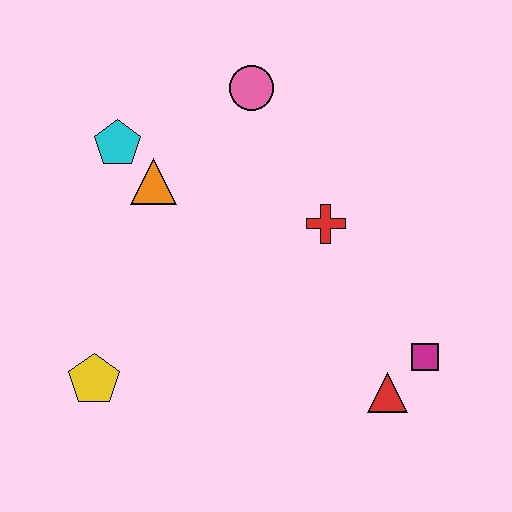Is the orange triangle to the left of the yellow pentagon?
No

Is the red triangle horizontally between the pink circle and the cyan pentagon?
No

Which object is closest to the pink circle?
The orange triangle is closest to the pink circle.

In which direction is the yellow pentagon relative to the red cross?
The yellow pentagon is to the left of the red cross.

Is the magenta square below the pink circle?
Yes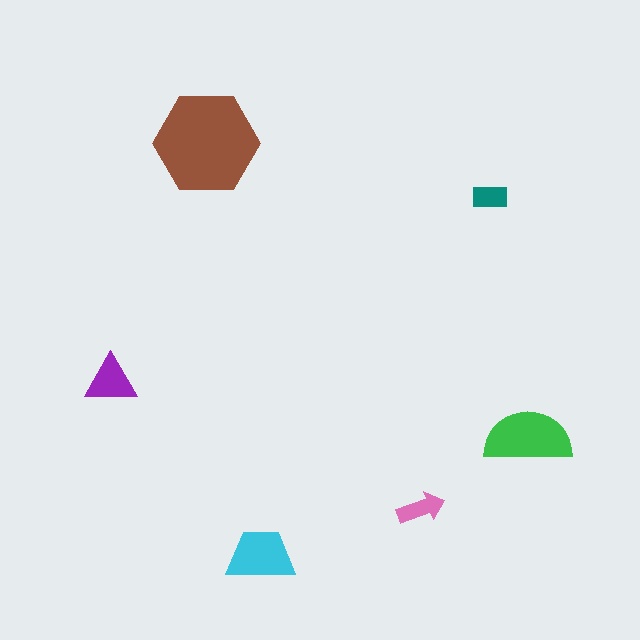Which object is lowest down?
The cyan trapezoid is bottommost.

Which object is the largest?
The brown hexagon.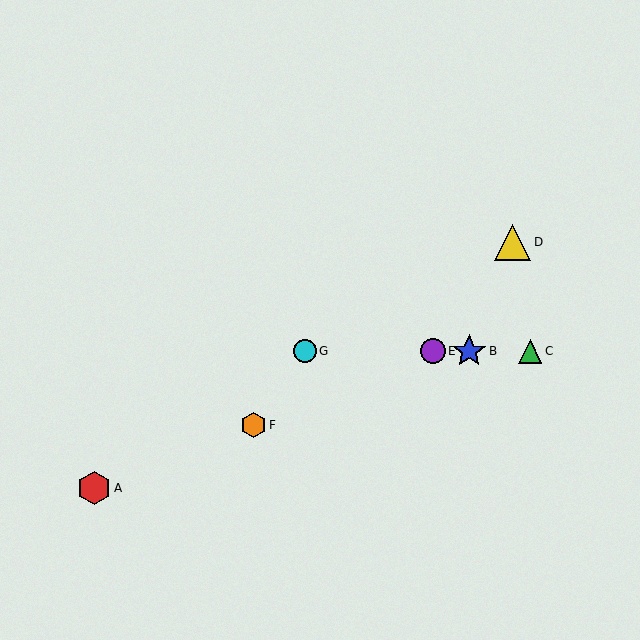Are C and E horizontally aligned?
Yes, both are at y≈351.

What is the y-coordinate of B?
Object B is at y≈351.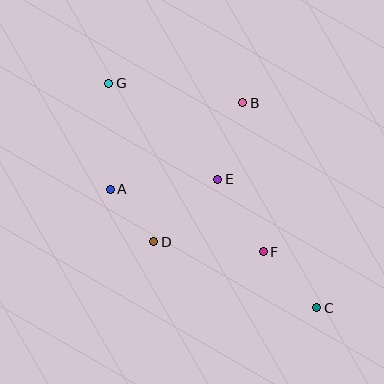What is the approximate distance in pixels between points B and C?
The distance between B and C is approximately 218 pixels.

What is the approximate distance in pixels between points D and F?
The distance between D and F is approximately 110 pixels.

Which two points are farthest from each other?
Points C and G are farthest from each other.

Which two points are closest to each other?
Points A and D are closest to each other.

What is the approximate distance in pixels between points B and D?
The distance between B and D is approximately 165 pixels.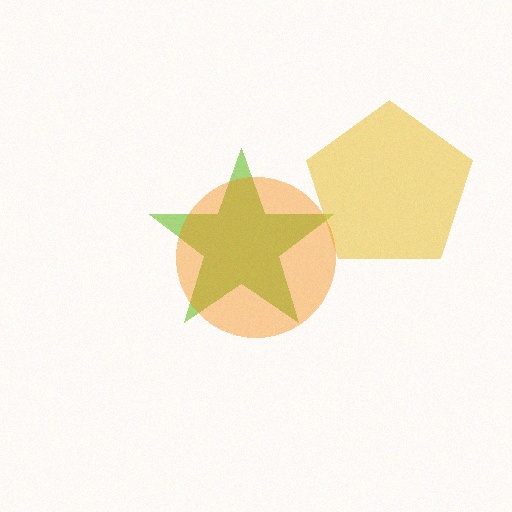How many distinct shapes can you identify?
There are 3 distinct shapes: a lime star, a yellow pentagon, an orange circle.